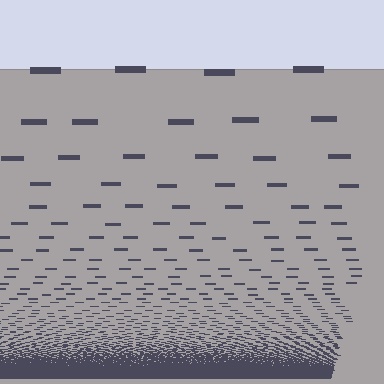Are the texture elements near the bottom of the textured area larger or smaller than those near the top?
Smaller. The gradient is inverted — elements near the bottom are smaller and denser.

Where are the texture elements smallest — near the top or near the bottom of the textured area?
Near the bottom.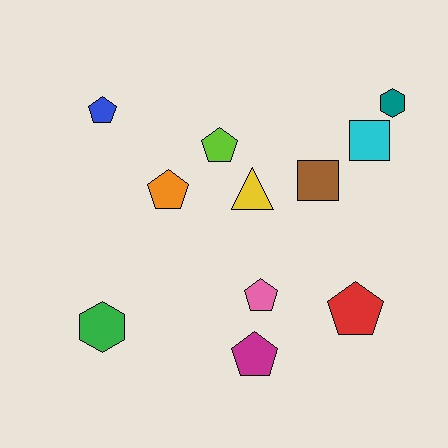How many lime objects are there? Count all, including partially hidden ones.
There is 1 lime object.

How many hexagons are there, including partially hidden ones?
There are 2 hexagons.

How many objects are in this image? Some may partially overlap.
There are 11 objects.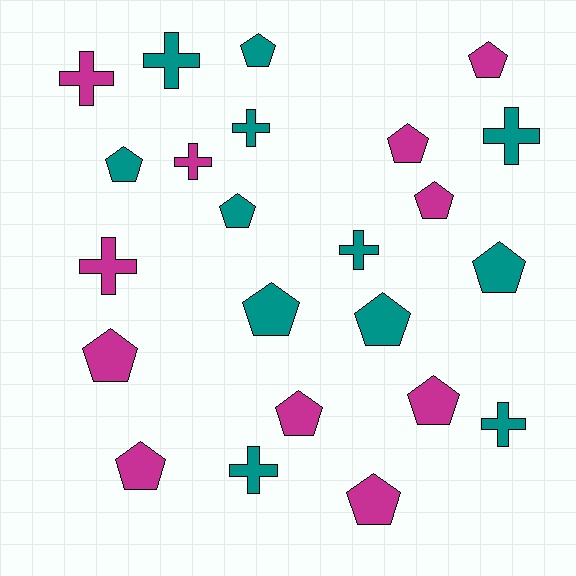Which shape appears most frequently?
Pentagon, with 14 objects.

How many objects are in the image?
There are 23 objects.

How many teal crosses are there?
There are 6 teal crosses.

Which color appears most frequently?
Teal, with 12 objects.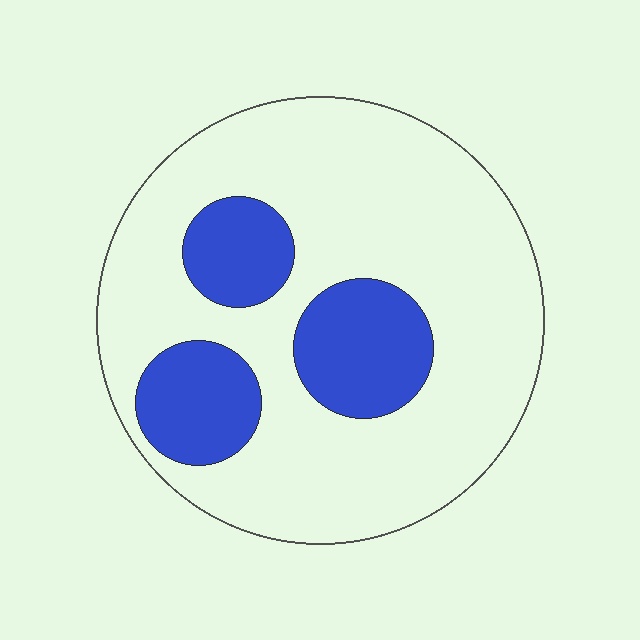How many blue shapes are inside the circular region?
3.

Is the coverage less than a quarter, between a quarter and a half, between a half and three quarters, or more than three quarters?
Less than a quarter.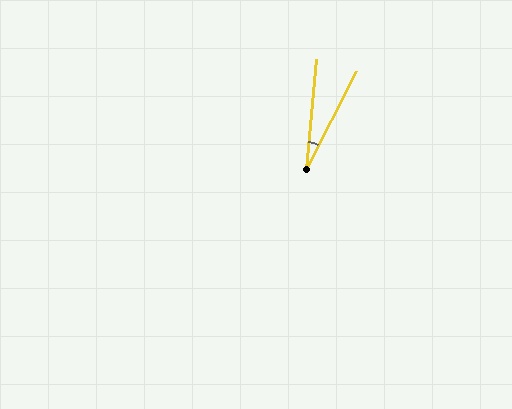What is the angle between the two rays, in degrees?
Approximately 22 degrees.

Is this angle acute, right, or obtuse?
It is acute.